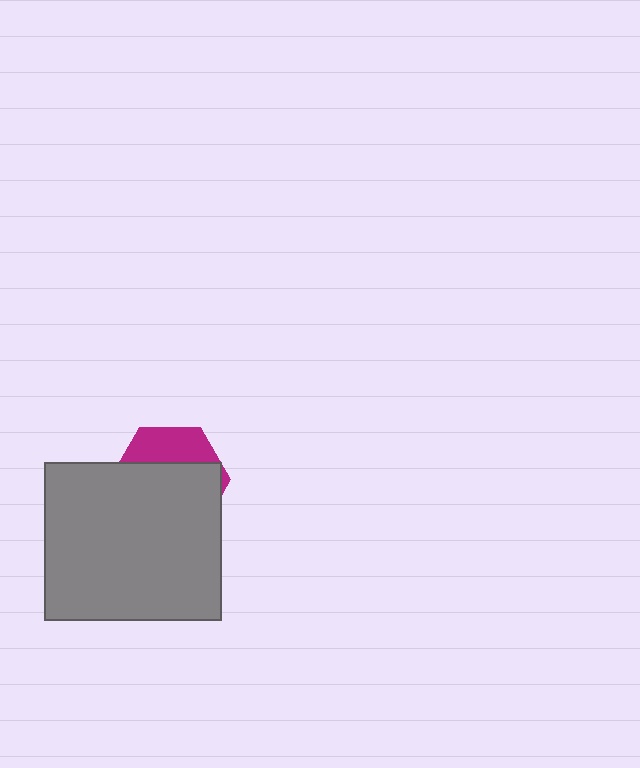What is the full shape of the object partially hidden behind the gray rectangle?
The partially hidden object is a magenta hexagon.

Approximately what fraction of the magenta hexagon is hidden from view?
Roughly 70% of the magenta hexagon is hidden behind the gray rectangle.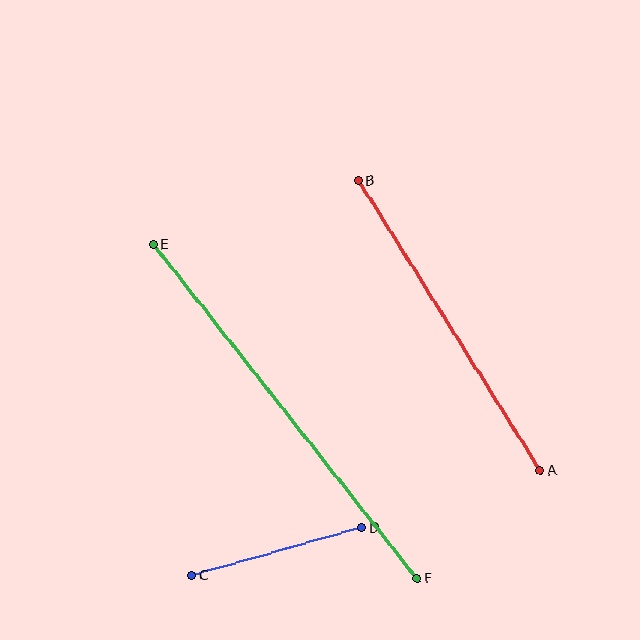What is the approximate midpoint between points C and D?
The midpoint is at approximately (277, 552) pixels.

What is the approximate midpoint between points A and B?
The midpoint is at approximately (449, 326) pixels.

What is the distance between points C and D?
The distance is approximately 177 pixels.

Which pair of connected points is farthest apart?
Points E and F are farthest apart.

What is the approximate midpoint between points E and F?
The midpoint is at approximately (285, 412) pixels.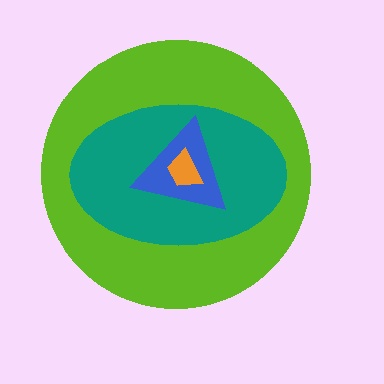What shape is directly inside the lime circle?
The teal ellipse.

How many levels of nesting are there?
4.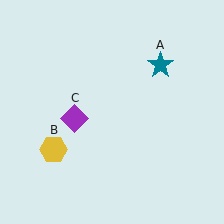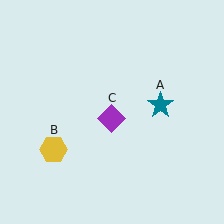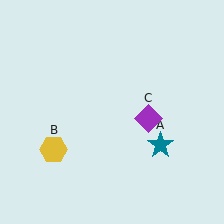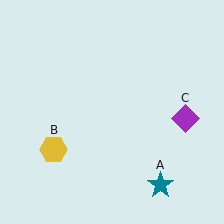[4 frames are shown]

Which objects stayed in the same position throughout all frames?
Yellow hexagon (object B) remained stationary.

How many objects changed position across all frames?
2 objects changed position: teal star (object A), purple diamond (object C).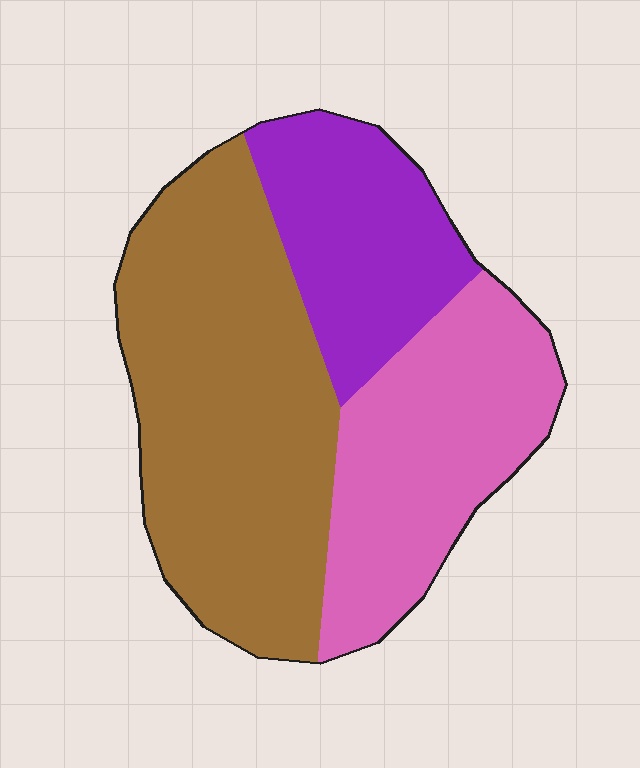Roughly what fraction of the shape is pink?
Pink takes up about one third (1/3) of the shape.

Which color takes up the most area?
Brown, at roughly 50%.